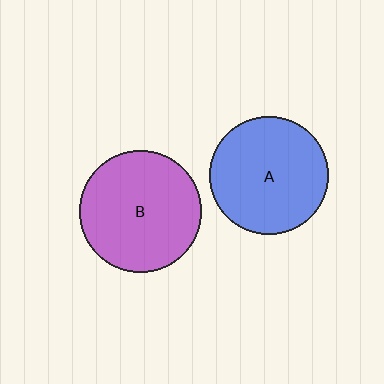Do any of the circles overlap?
No, none of the circles overlap.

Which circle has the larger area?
Circle B (purple).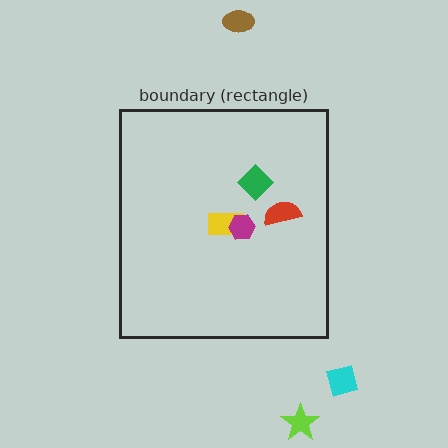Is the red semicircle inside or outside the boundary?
Inside.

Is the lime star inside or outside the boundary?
Outside.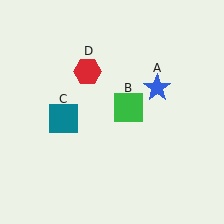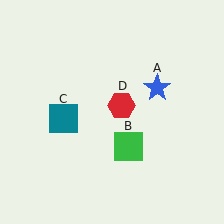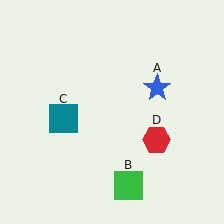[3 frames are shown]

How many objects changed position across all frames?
2 objects changed position: green square (object B), red hexagon (object D).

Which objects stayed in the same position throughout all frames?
Blue star (object A) and teal square (object C) remained stationary.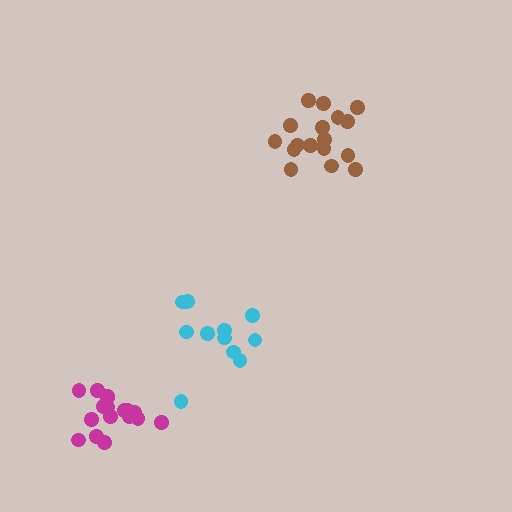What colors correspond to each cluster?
The clusters are colored: brown, cyan, magenta.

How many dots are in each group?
Group 1: 17 dots, Group 2: 11 dots, Group 3: 17 dots (45 total).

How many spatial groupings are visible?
There are 3 spatial groupings.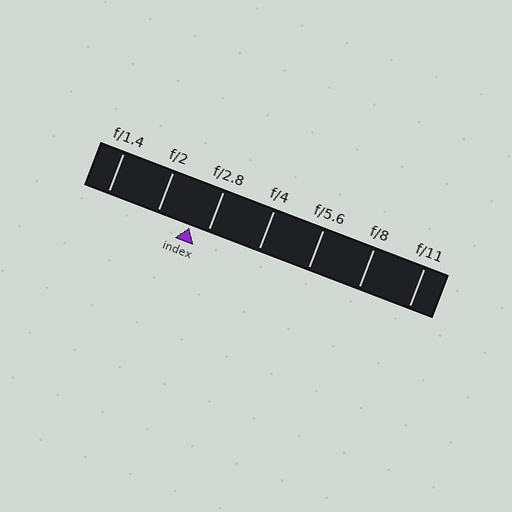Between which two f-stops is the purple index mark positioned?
The index mark is between f/2 and f/2.8.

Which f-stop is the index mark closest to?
The index mark is closest to f/2.8.